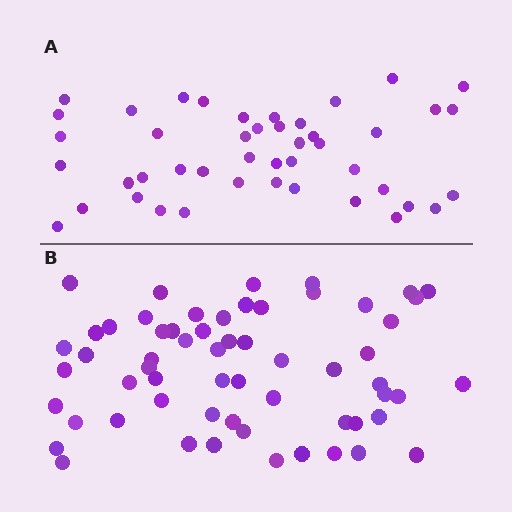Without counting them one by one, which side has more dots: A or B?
Region B (the bottom region) has more dots.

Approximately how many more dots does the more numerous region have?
Region B has approximately 15 more dots than region A.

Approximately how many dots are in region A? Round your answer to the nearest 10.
About 40 dots. (The exact count is 45, which rounds to 40.)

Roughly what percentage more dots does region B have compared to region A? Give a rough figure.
About 35% more.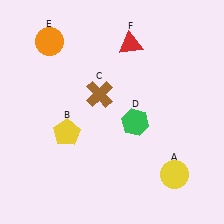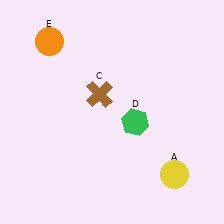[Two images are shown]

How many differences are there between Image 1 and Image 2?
There are 2 differences between the two images.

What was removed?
The yellow pentagon (B), the red triangle (F) were removed in Image 2.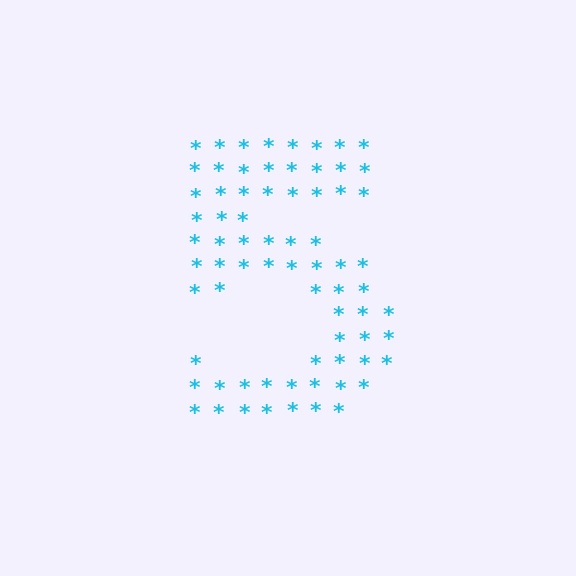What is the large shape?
The large shape is the digit 5.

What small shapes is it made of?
It is made of small asterisks.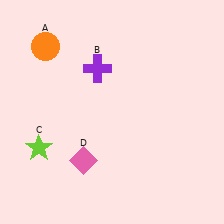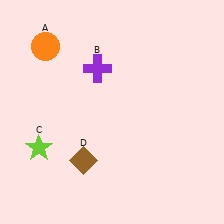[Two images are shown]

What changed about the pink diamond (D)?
In Image 1, D is pink. In Image 2, it changed to brown.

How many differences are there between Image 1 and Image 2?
There is 1 difference between the two images.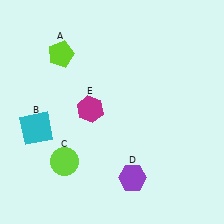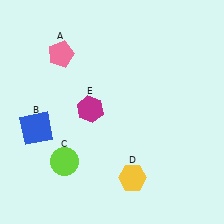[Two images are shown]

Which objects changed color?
A changed from lime to pink. B changed from cyan to blue. D changed from purple to yellow.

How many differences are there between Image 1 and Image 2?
There are 3 differences between the two images.